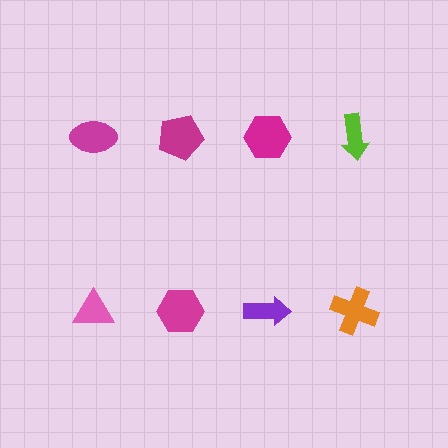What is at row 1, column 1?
A magenta ellipse.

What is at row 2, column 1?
A pink triangle.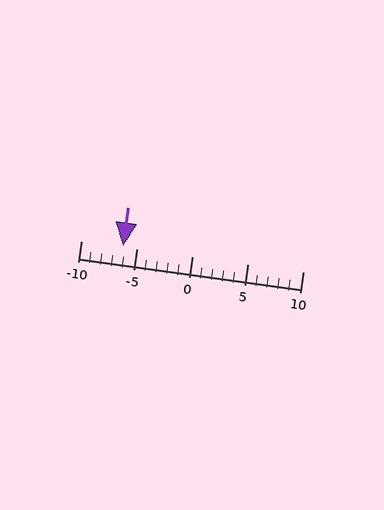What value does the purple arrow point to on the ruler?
The purple arrow points to approximately -6.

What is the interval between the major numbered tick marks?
The major tick marks are spaced 5 units apart.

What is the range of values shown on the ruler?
The ruler shows values from -10 to 10.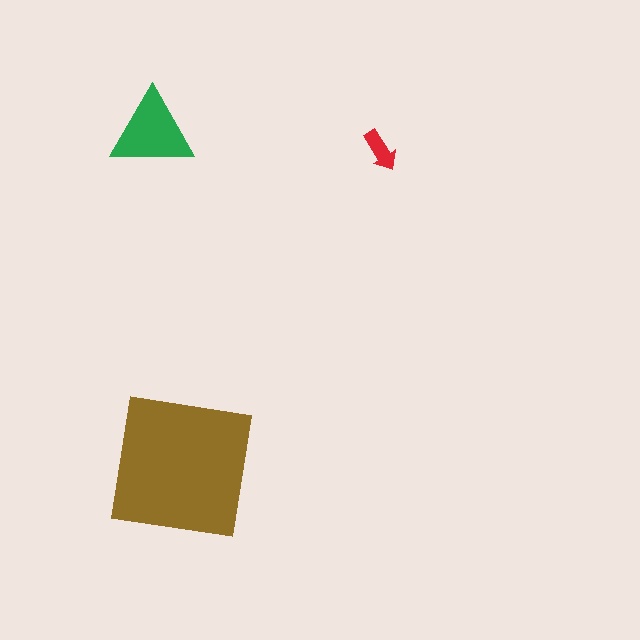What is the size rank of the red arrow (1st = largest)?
3rd.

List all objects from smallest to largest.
The red arrow, the green triangle, the brown square.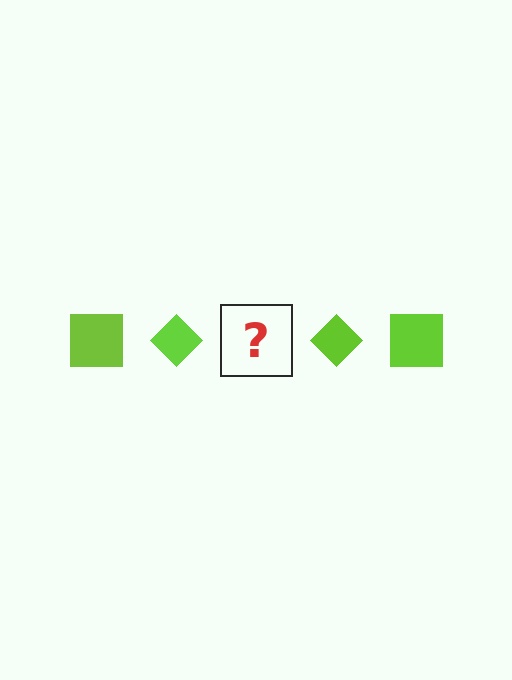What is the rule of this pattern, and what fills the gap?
The rule is that the pattern cycles through square, diamond shapes in lime. The gap should be filled with a lime square.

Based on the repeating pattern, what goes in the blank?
The blank should be a lime square.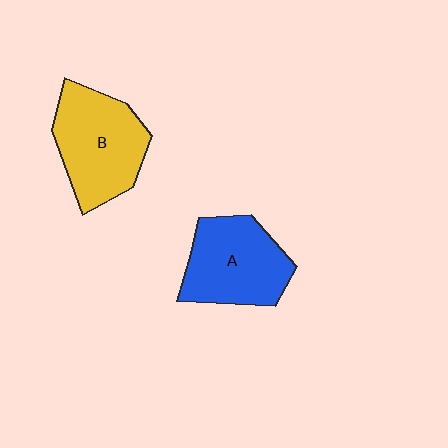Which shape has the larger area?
Shape B (yellow).